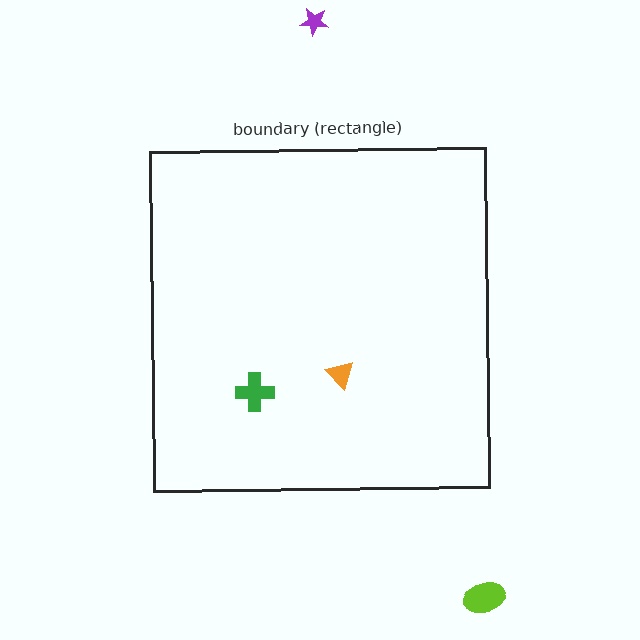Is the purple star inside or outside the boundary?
Outside.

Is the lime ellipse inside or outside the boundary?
Outside.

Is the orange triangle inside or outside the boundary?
Inside.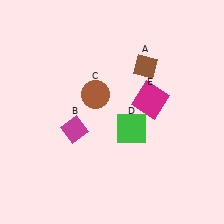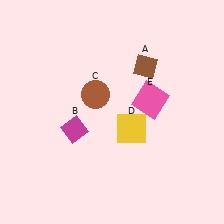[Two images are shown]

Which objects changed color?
D changed from green to yellow. E changed from magenta to pink.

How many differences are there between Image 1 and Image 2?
There are 2 differences between the two images.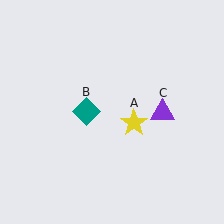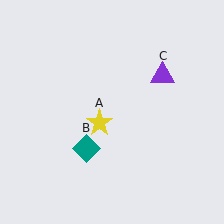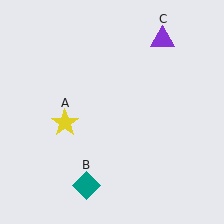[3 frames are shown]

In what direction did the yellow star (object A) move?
The yellow star (object A) moved left.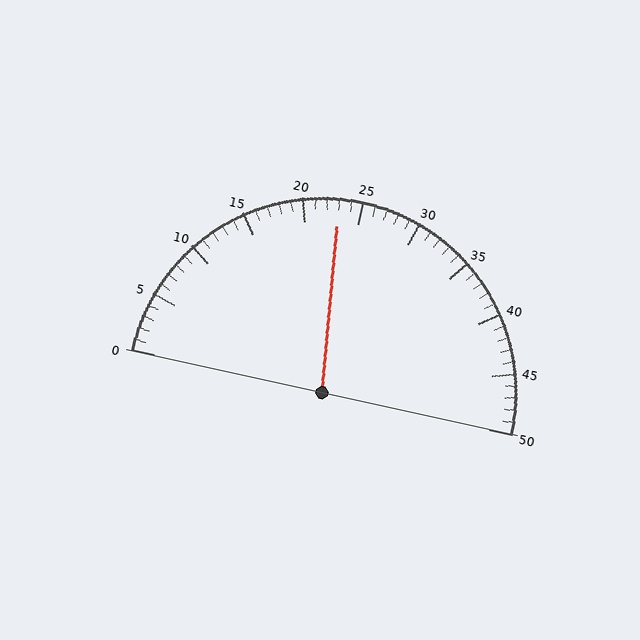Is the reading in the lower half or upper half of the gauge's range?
The reading is in the lower half of the range (0 to 50).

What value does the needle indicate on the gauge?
The needle indicates approximately 23.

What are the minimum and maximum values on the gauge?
The gauge ranges from 0 to 50.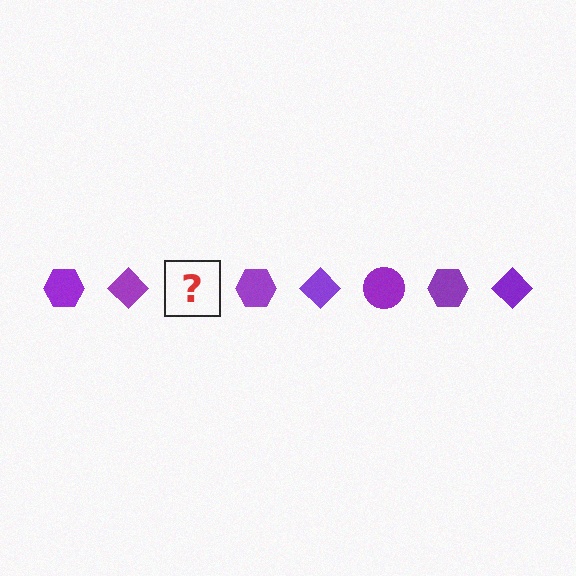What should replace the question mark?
The question mark should be replaced with a purple circle.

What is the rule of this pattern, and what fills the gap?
The rule is that the pattern cycles through hexagon, diamond, circle shapes in purple. The gap should be filled with a purple circle.